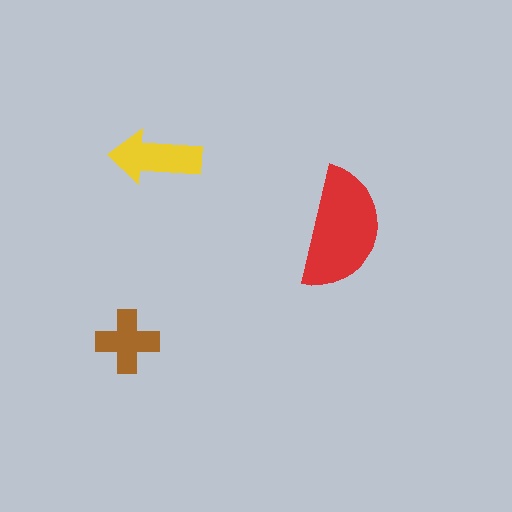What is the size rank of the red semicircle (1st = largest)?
1st.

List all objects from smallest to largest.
The brown cross, the yellow arrow, the red semicircle.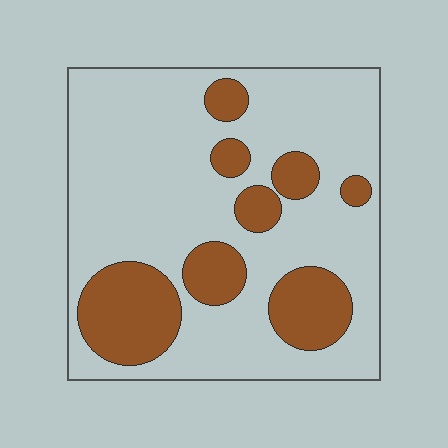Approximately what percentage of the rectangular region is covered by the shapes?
Approximately 25%.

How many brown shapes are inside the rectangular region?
8.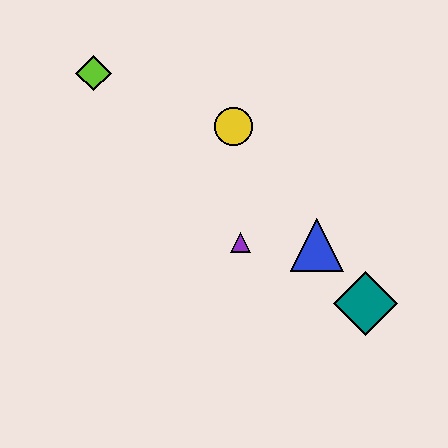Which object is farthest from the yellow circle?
The teal diamond is farthest from the yellow circle.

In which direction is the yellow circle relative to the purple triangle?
The yellow circle is above the purple triangle.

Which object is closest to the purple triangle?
The blue triangle is closest to the purple triangle.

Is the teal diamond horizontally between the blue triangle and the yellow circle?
No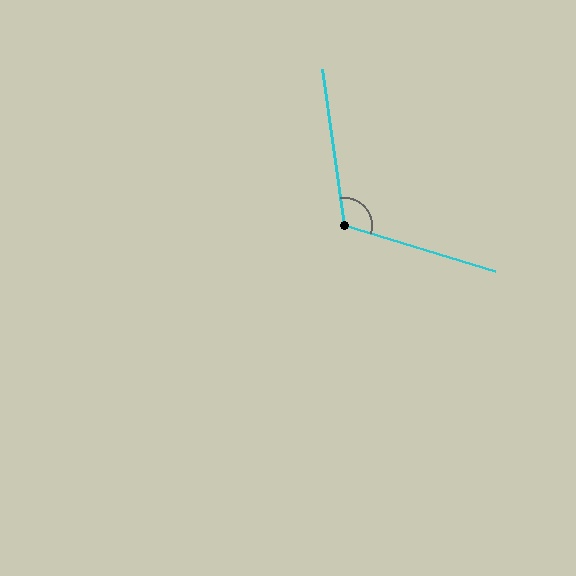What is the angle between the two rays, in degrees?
Approximately 115 degrees.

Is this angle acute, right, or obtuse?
It is obtuse.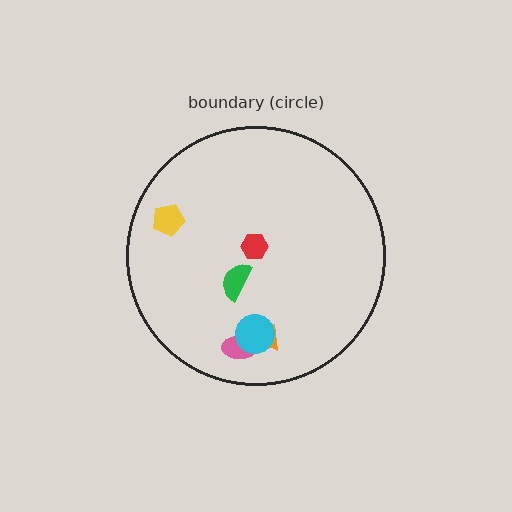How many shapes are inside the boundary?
6 inside, 0 outside.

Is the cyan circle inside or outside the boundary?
Inside.